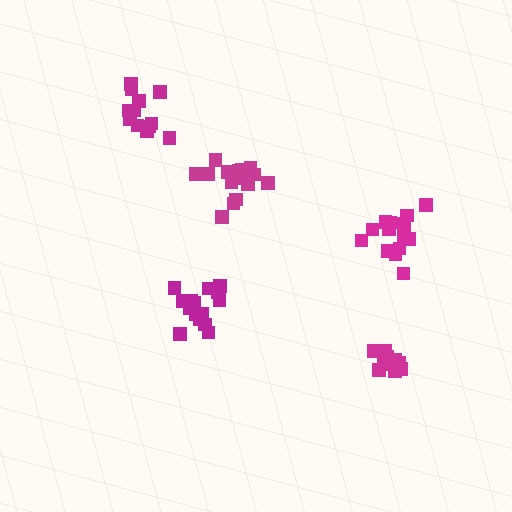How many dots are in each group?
Group 1: 14 dots, Group 2: 12 dots, Group 3: 16 dots, Group 4: 12 dots, Group 5: 15 dots (69 total).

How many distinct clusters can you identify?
There are 5 distinct clusters.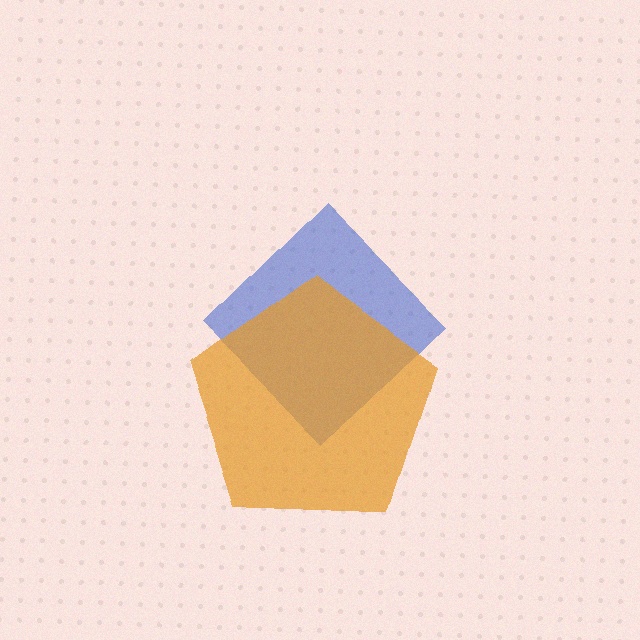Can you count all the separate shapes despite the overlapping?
Yes, there are 2 separate shapes.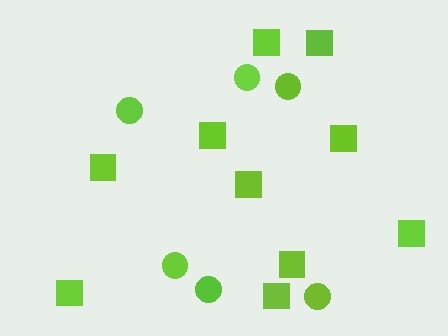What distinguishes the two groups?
There are 2 groups: one group of circles (6) and one group of squares (10).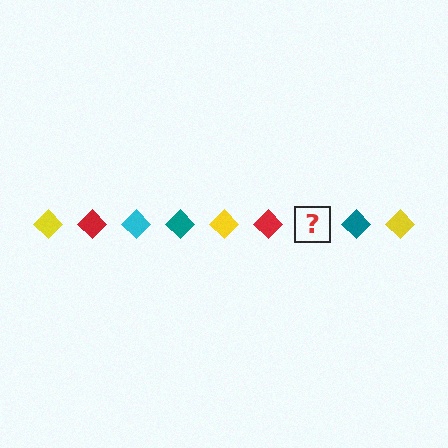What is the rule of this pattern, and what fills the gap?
The rule is that the pattern cycles through yellow, red, cyan, teal diamonds. The gap should be filled with a cyan diamond.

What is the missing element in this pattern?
The missing element is a cyan diamond.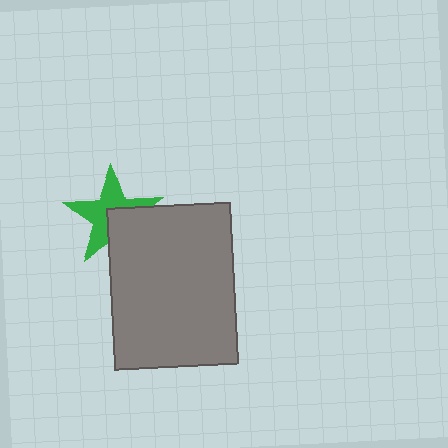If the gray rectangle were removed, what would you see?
You would see the complete green star.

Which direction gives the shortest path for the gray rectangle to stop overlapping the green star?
Moving toward the lower-right gives the shortest separation.